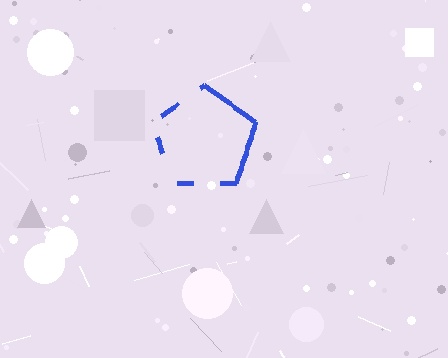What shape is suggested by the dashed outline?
The dashed outline suggests a pentagon.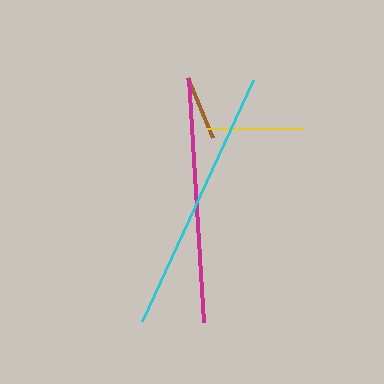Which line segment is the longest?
The cyan line is the longest at approximately 265 pixels.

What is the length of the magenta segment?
The magenta segment is approximately 244 pixels long.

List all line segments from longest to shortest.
From longest to shortest: cyan, magenta, yellow, brown.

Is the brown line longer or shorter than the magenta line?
The magenta line is longer than the brown line.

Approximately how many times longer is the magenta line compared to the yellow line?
The magenta line is approximately 2.5 times the length of the yellow line.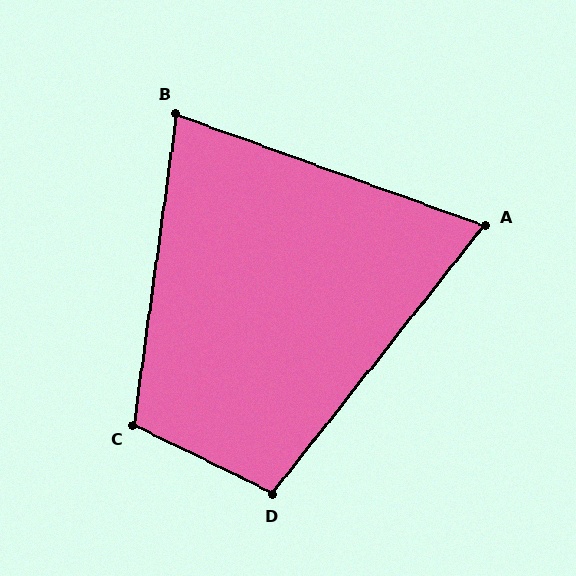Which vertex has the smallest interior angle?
A, at approximately 72 degrees.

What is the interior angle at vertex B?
Approximately 78 degrees (acute).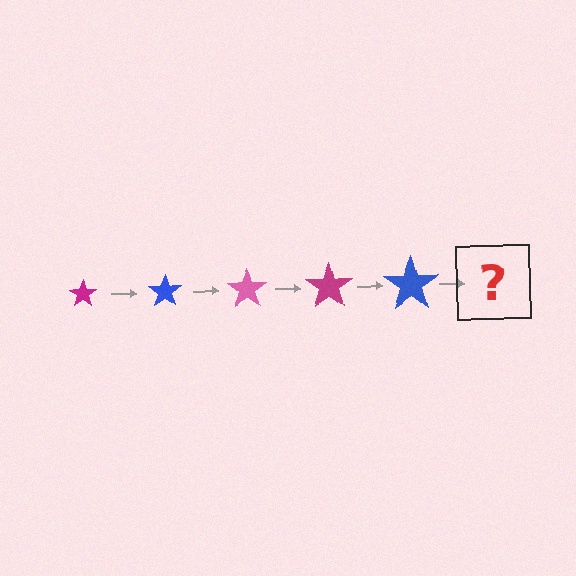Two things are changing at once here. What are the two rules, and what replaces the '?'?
The two rules are that the star grows larger each step and the color cycles through magenta, blue, and pink. The '?' should be a pink star, larger than the previous one.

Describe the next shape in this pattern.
It should be a pink star, larger than the previous one.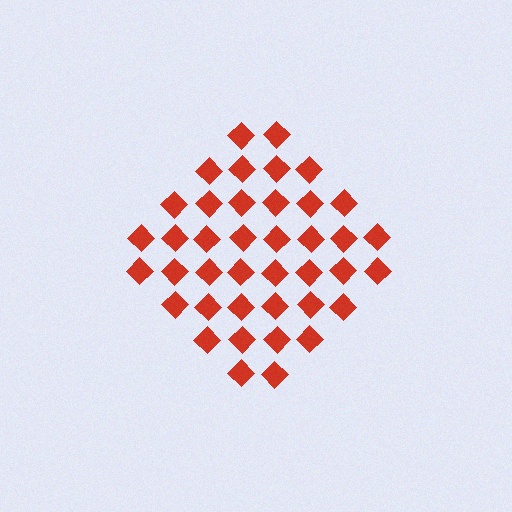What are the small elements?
The small elements are diamonds.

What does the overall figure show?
The overall figure shows a diamond.